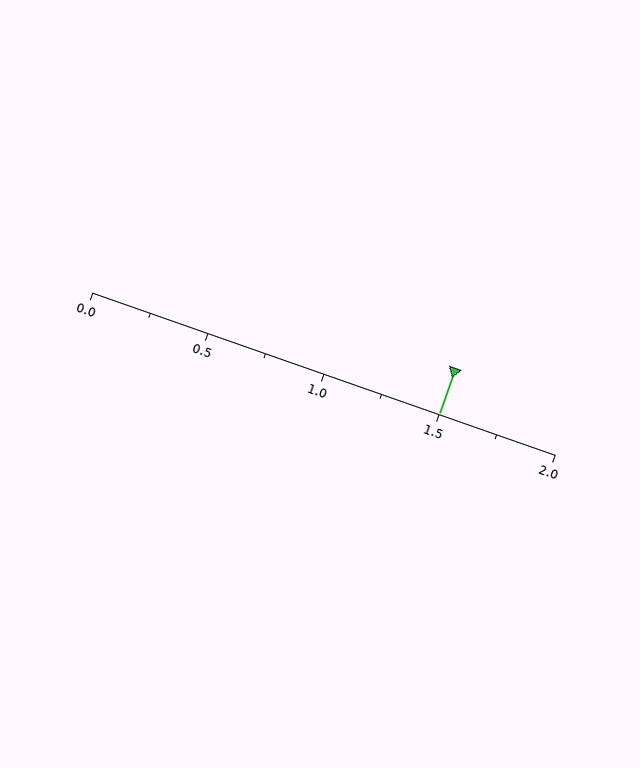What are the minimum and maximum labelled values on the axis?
The axis runs from 0.0 to 2.0.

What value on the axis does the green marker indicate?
The marker indicates approximately 1.5.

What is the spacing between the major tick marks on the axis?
The major ticks are spaced 0.5 apart.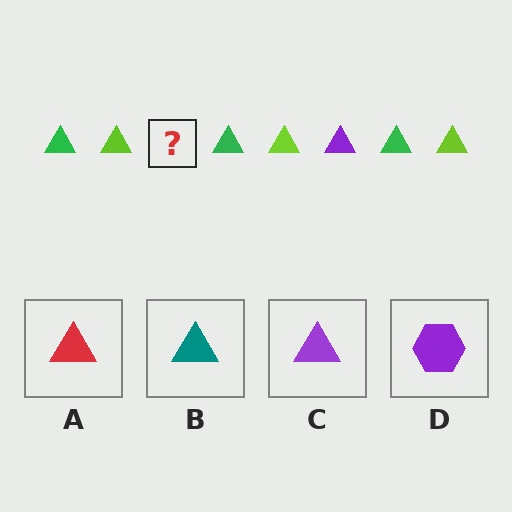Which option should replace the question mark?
Option C.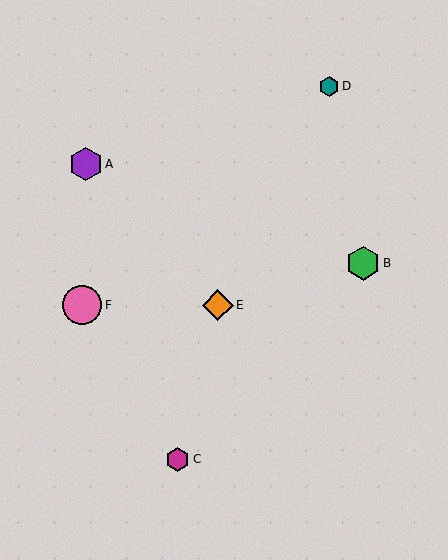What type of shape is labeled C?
Shape C is a magenta hexagon.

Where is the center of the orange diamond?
The center of the orange diamond is at (218, 305).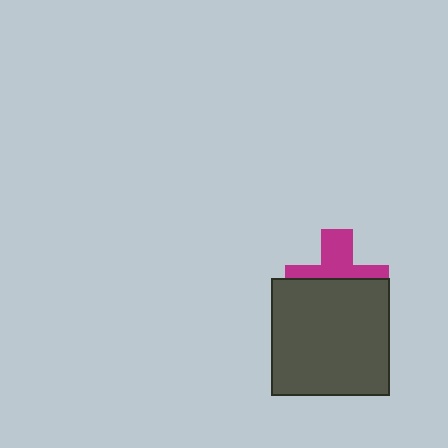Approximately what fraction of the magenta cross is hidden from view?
Roughly 57% of the magenta cross is hidden behind the dark gray square.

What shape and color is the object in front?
The object in front is a dark gray square.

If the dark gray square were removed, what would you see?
You would see the complete magenta cross.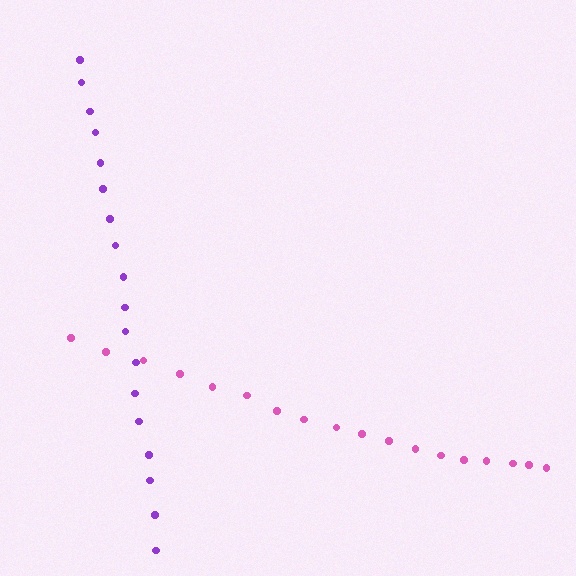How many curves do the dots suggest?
There are 2 distinct paths.